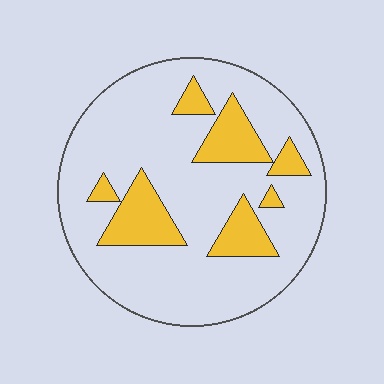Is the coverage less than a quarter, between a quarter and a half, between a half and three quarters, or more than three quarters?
Less than a quarter.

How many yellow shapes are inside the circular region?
7.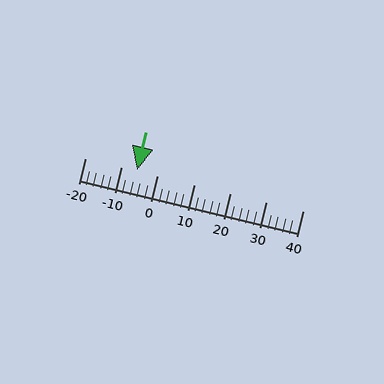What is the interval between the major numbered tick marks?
The major tick marks are spaced 10 units apart.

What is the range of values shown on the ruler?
The ruler shows values from -20 to 40.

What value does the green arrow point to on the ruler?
The green arrow points to approximately -6.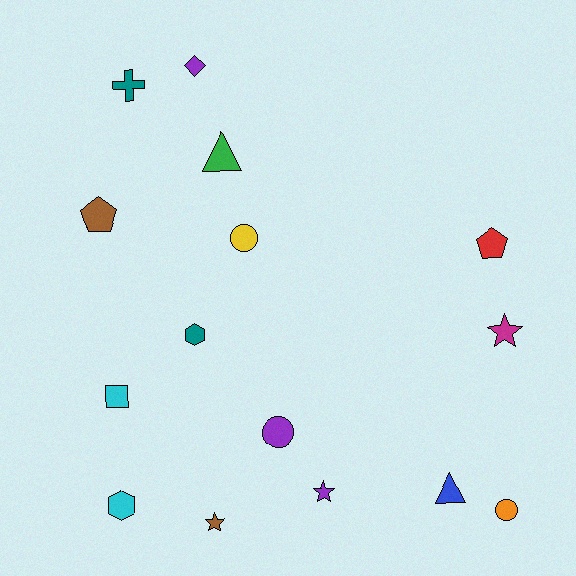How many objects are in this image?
There are 15 objects.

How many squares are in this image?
There is 1 square.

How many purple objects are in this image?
There are 3 purple objects.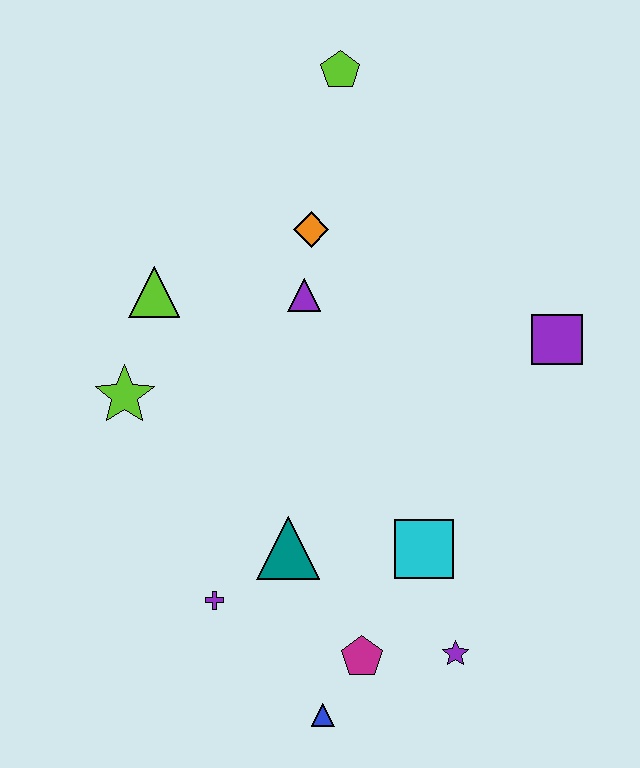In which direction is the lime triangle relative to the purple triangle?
The lime triangle is to the left of the purple triangle.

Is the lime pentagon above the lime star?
Yes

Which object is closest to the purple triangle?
The orange diamond is closest to the purple triangle.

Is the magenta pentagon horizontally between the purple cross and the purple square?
Yes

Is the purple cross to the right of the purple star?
No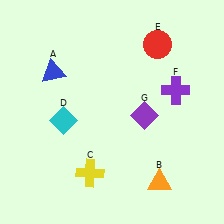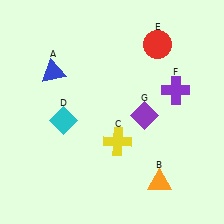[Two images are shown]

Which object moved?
The yellow cross (C) moved up.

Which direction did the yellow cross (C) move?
The yellow cross (C) moved up.